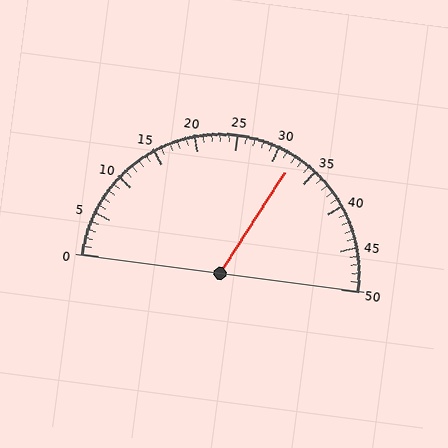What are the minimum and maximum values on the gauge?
The gauge ranges from 0 to 50.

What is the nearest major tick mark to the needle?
The nearest major tick mark is 30.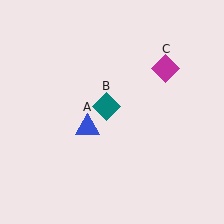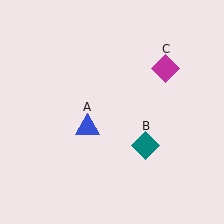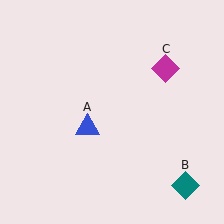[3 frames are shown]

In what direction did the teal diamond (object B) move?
The teal diamond (object B) moved down and to the right.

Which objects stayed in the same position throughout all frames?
Blue triangle (object A) and magenta diamond (object C) remained stationary.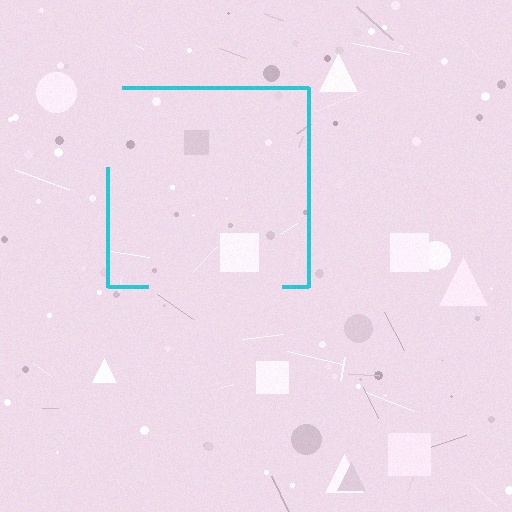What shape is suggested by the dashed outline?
The dashed outline suggests a square.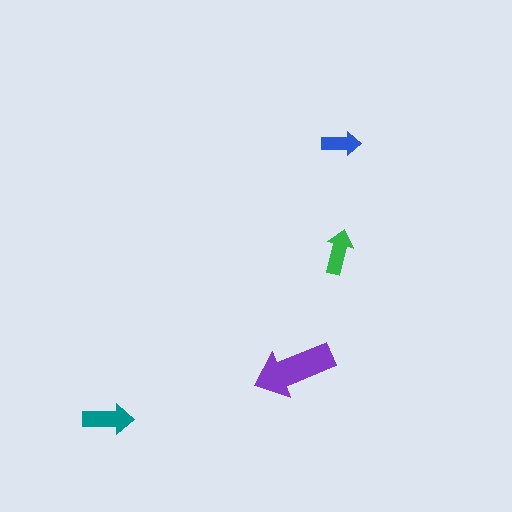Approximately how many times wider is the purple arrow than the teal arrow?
About 1.5 times wider.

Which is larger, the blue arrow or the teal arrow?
The teal one.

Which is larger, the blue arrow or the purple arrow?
The purple one.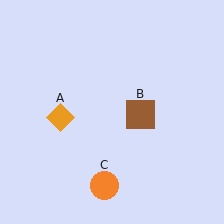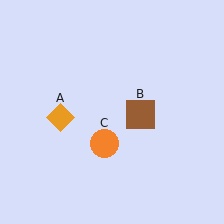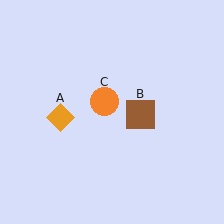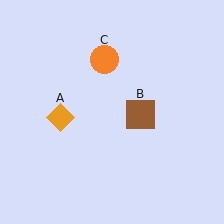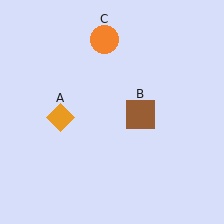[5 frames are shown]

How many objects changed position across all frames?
1 object changed position: orange circle (object C).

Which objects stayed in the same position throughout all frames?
Orange diamond (object A) and brown square (object B) remained stationary.